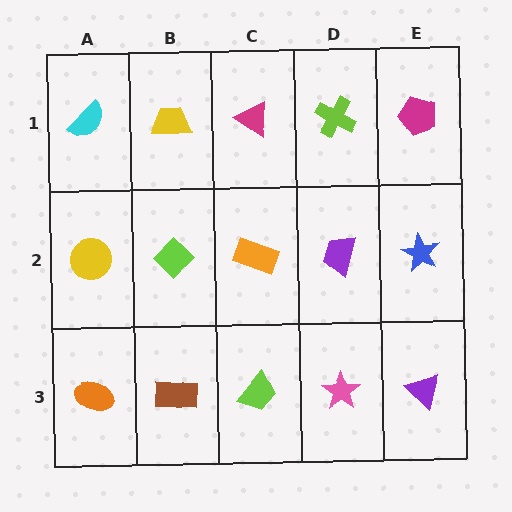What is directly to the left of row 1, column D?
A magenta triangle.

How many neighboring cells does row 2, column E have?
3.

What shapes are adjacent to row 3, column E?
A blue star (row 2, column E), a pink star (row 3, column D).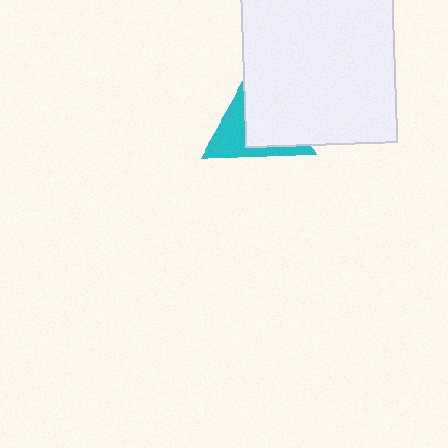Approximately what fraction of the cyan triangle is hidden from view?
Roughly 61% of the cyan triangle is hidden behind the white square.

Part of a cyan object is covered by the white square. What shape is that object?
It is a triangle.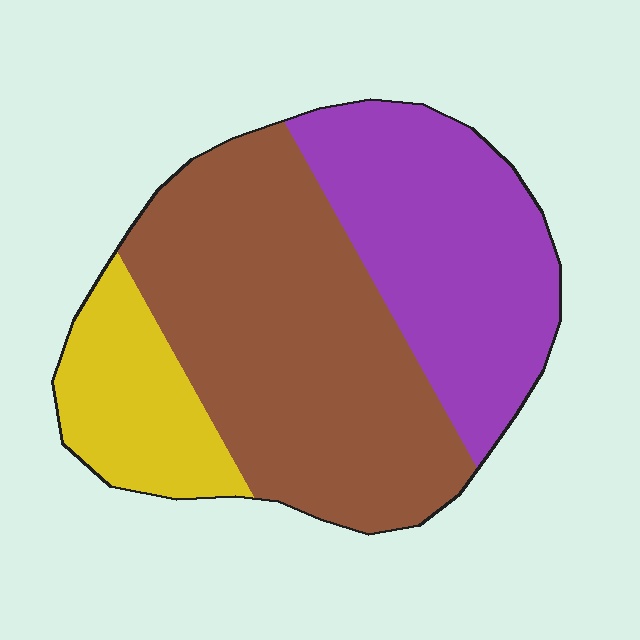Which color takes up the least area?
Yellow, at roughly 15%.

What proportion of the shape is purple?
Purple covers about 35% of the shape.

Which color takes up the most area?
Brown, at roughly 50%.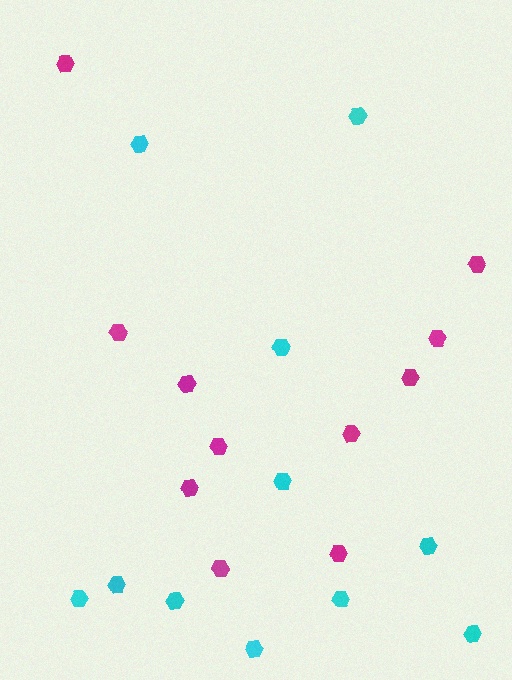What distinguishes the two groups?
There are 2 groups: one group of cyan hexagons (11) and one group of magenta hexagons (11).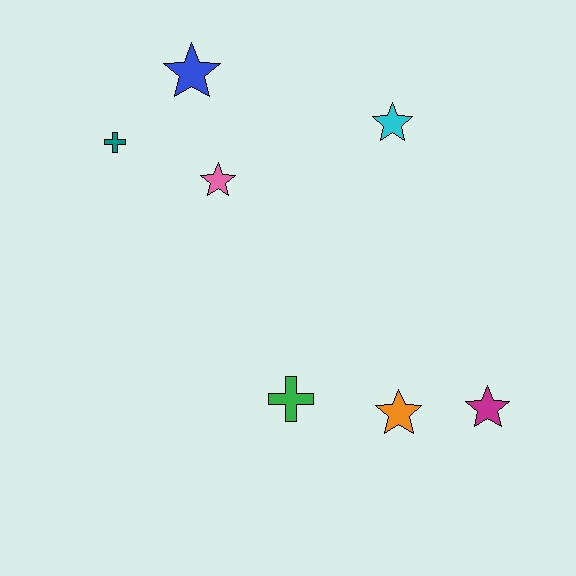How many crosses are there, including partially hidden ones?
There are 2 crosses.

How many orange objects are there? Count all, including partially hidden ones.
There is 1 orange object.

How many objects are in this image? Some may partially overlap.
There are 7 objects.